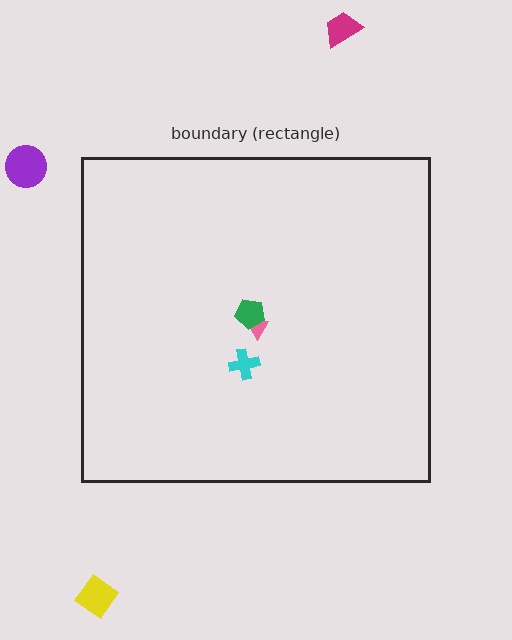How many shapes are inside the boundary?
3 inside, 3 outside.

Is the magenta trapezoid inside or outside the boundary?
Outside.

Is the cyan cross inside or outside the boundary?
Inside.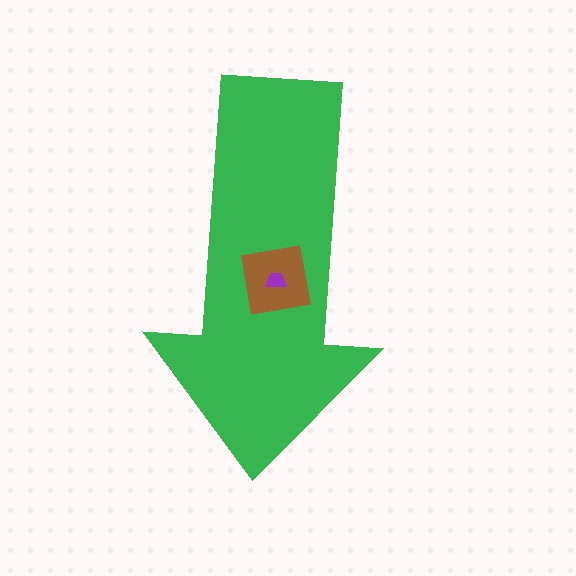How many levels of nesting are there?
3.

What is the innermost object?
The purple trapezoid.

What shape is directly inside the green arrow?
The brown square.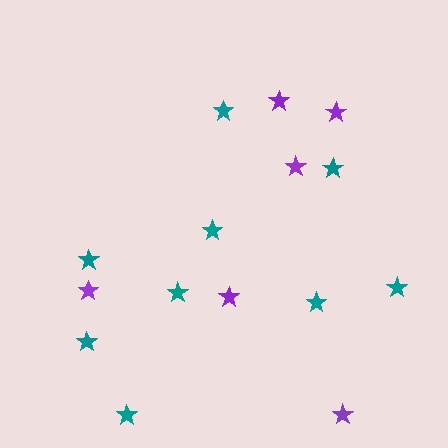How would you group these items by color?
There are 2 groups: one group of purple stars (6) and one group of teal stars (9).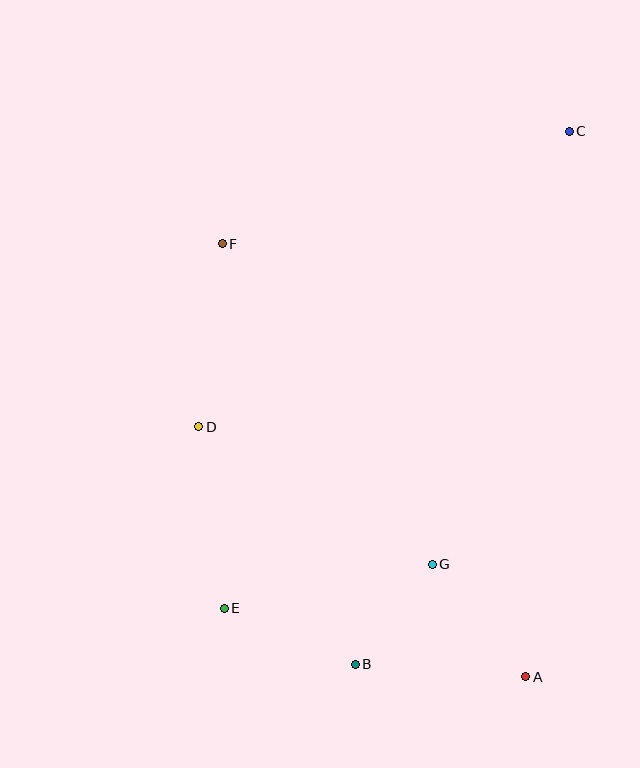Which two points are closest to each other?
Points B and G are closest to each other.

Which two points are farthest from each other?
Points C and E are farthest from each other.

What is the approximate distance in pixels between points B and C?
The distance between B and C is approximately 574 pixels.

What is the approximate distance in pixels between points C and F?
The distance between C and F is approximately 365 pixels.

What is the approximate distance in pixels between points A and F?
The distance between A and F is approximately 529 pixels.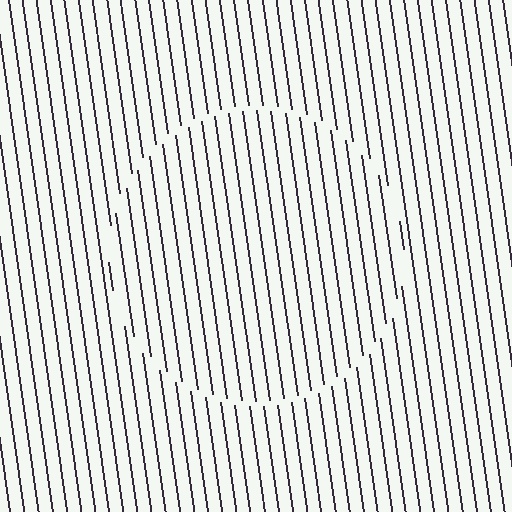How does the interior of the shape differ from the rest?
The interior of the shape contains the same grating, shifted by half a period — the contour is defined by the phase discontinuity where line-ends from the inner and outer gratings abut.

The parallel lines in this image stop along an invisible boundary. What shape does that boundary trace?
An illusory circle. The interior of the shape contains the same grating, shifted by half a period — the contour is defined by the phase discontinuity where line-ends from the inner and outer gratings abut.